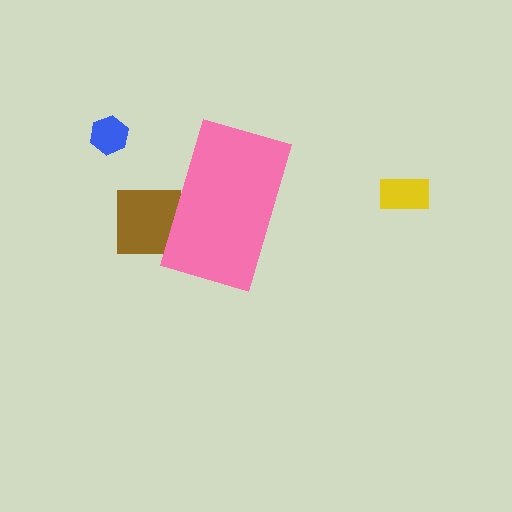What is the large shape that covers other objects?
A pink rectangle.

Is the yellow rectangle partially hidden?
No, the yellow rectangle is fully visible.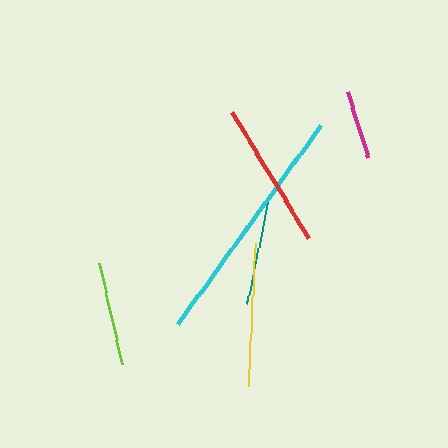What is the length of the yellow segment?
The yellow segment is approximately 144 pixels long.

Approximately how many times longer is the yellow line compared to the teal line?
The yellow line is approximately 1.3 times the length of the teal line.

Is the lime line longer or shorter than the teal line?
The teal line is longer than the lime line.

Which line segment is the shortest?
The magenta line is the shortest at approximately 70 pixels.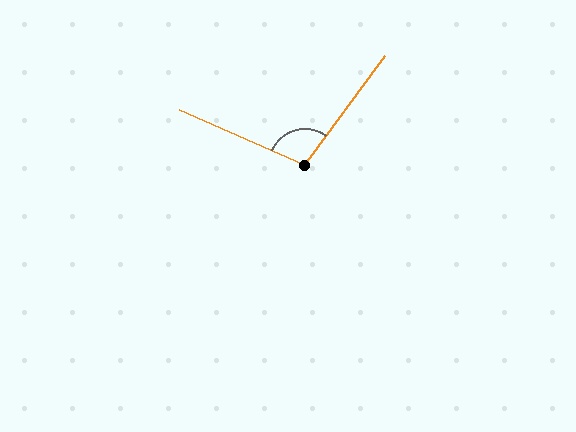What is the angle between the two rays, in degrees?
Approximately 103 degrees.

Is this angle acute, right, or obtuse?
It is obtuse.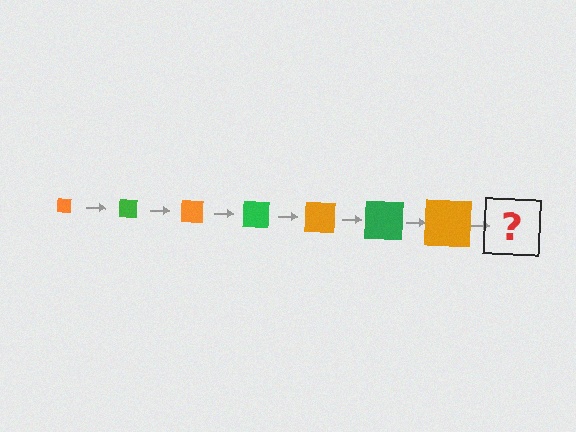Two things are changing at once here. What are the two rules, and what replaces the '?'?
The two rules are that the square grows larger each step and the color cycles through orange and green. The '?' should be a green square, larger than the previous one.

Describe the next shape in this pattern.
It should be a green square, larger than the previous one.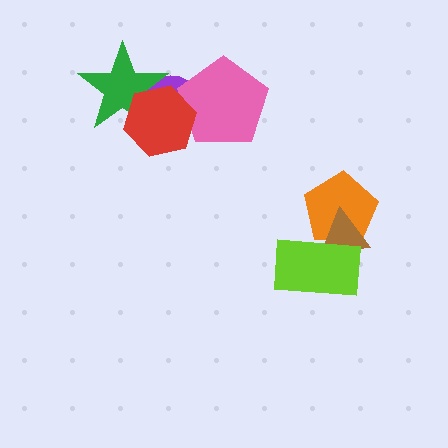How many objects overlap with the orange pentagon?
2 objects overlap with the orange pentagon.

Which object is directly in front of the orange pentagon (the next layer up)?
The brown triangle is directly in front of the orange pentagon.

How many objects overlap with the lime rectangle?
2 objects overlap with the lime rectangle.